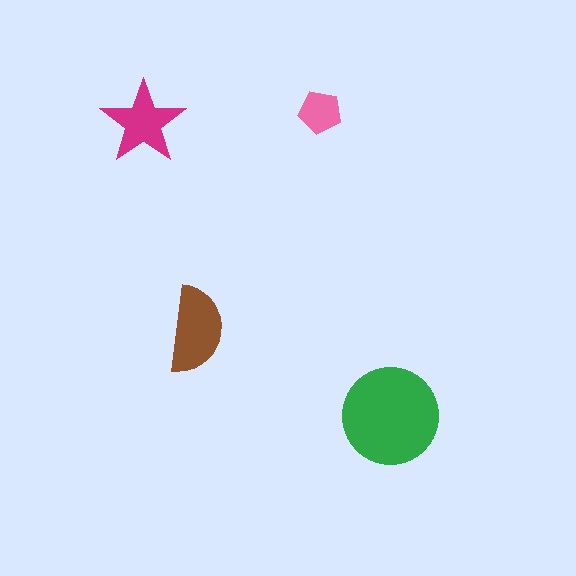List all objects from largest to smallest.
The green circle, the brown semicircle, the magenta star, the pink pentagon.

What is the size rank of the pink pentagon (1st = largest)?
4th.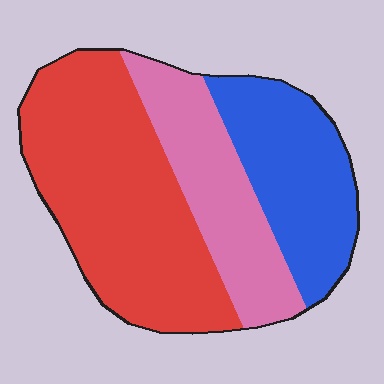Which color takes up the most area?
Red, at roughly 50%.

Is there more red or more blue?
Red.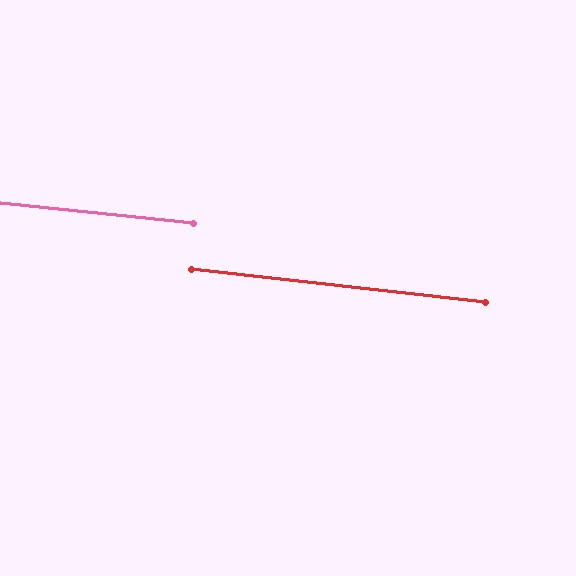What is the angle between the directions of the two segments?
Approximately 0 degrees.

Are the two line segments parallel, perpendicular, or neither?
Parallel — their directions differ by only 0.4°.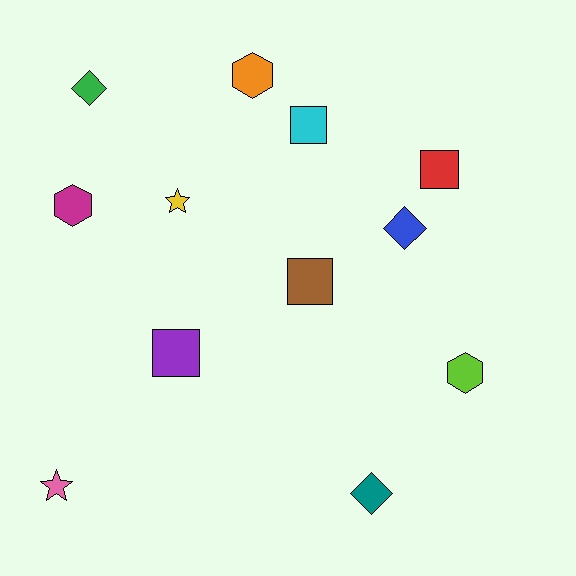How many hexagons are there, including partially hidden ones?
There are 3 hexagons.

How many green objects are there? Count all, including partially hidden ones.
There is 1 green object.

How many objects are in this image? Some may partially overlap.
There are 12 objects.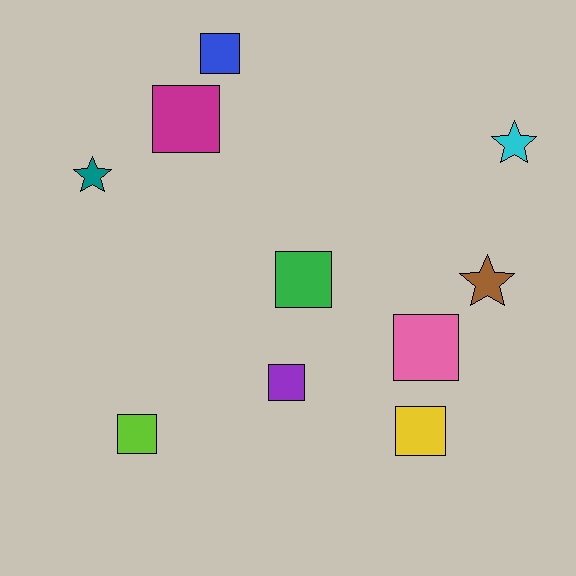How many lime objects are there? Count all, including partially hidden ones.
There is 1 lime object.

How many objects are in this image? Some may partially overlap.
There are 10 objects.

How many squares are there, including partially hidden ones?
There are 7 squares.